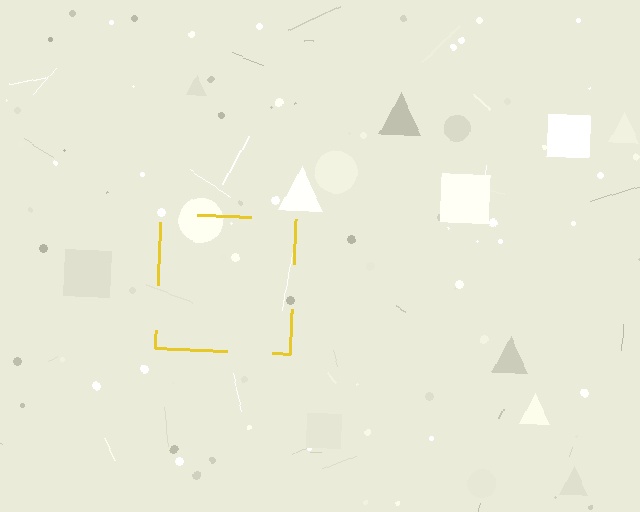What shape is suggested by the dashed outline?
The dashed outline suggests a square.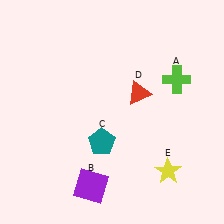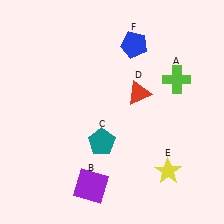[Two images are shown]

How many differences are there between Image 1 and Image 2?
There is 1 difference between the two images.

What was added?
A blue pentagon (F) was added in Image 2.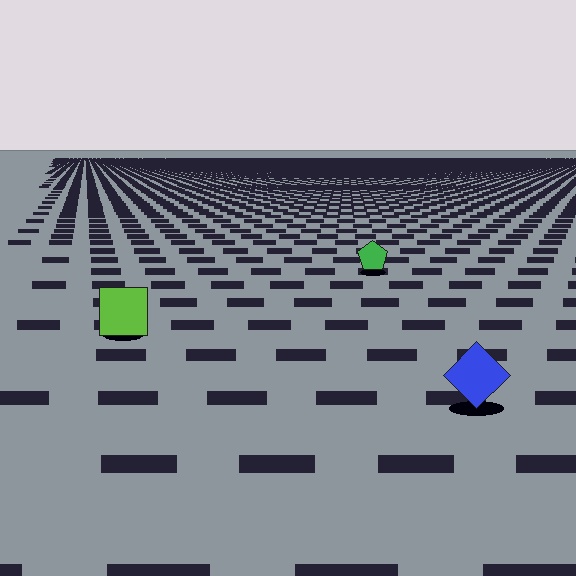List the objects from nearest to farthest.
From nearest to farthest: the blue diamond, the lime square, the green pentagon.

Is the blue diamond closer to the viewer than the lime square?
Yes. The blue diamond is closer — you can tell from the texture gradient: the ground texture is coarser near it.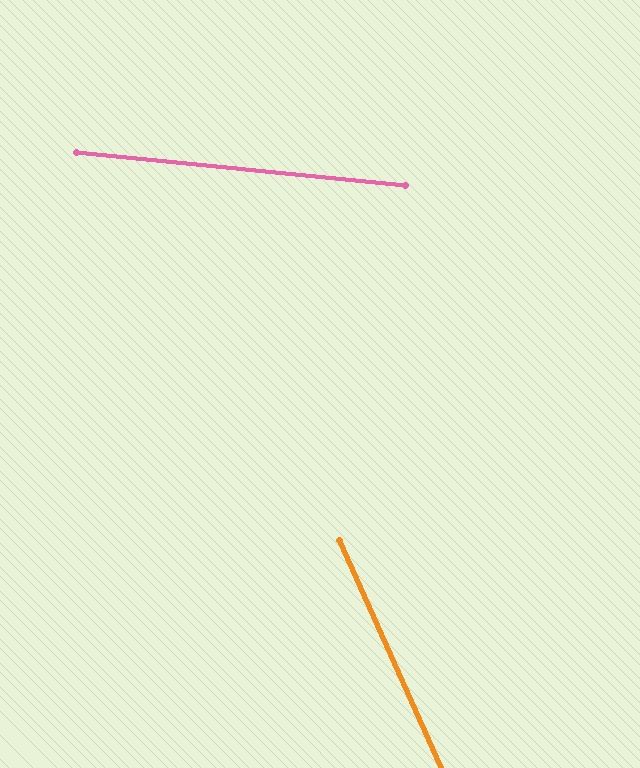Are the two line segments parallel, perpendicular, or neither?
Neither parallel nor perpendicular — they differ by about 60°.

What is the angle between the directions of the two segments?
Approximately 60 degrees.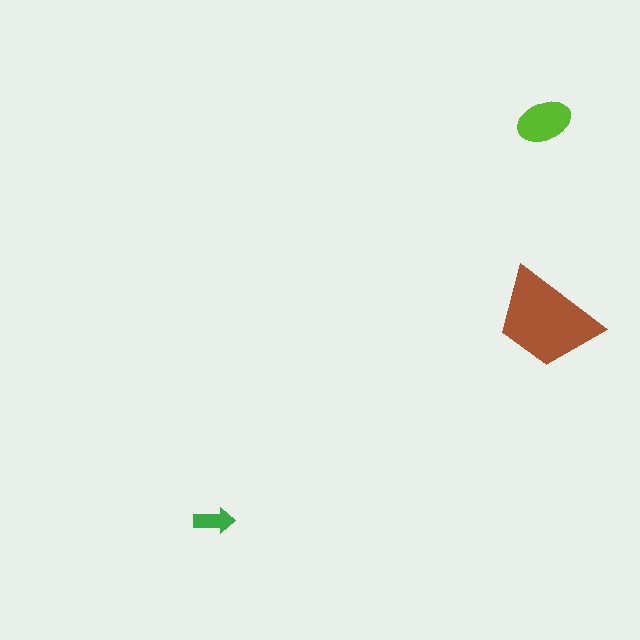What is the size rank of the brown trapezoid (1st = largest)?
1st.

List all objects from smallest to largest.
The green arrow, the lime ellipse, the brown trapezoid.